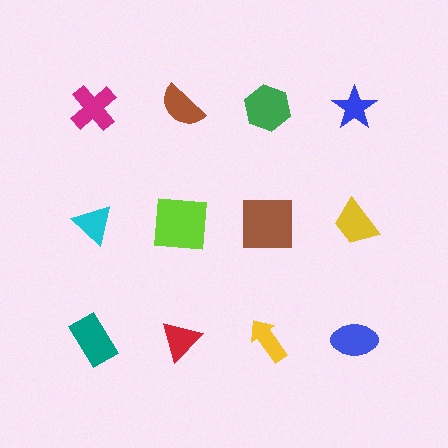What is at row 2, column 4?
A yellow trapezoid.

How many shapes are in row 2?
4 shapes.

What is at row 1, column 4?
A blue star.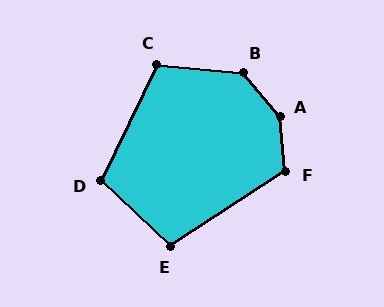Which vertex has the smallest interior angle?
E, at approximately 104 degrees.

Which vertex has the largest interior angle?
A, at approximately 146 degrees.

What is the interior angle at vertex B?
Approximately 135 degrees (obtuse).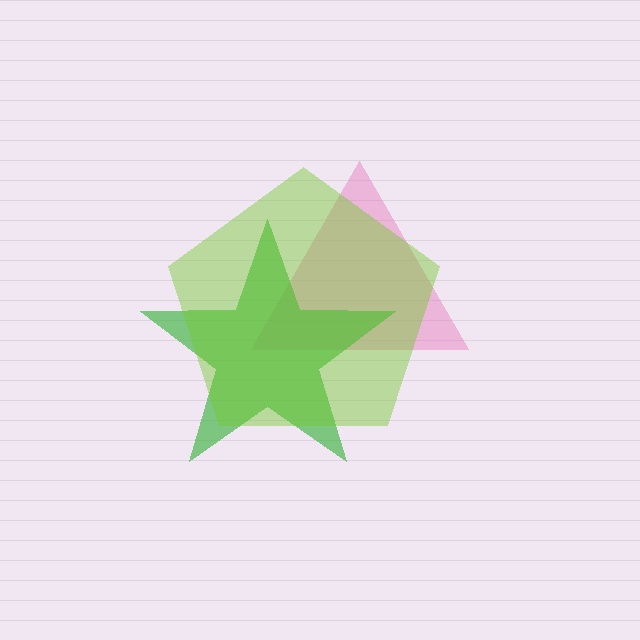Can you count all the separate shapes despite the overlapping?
Yes, there are 3 separate shapes.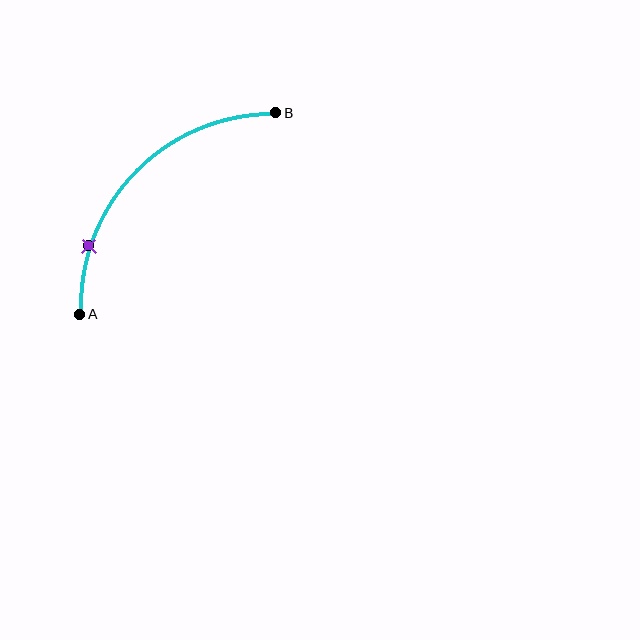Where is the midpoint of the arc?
The arc midpoint is the point on the curve farthest from the straight line joining A and B. It sits above and to the left of that line.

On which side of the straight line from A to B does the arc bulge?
The arc bulges above and to the left of the straight line connecting A and B.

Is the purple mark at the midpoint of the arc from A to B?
No. The purple mark lies on the arc but is closer to endpoint A. The arc midpoint would be at the point on the curve equidistant along the arc from both A and B.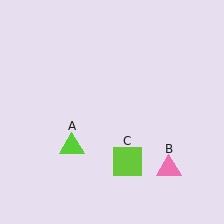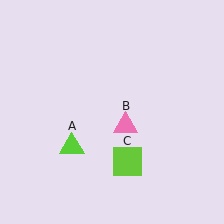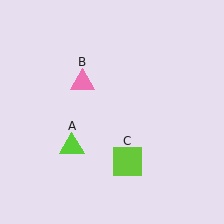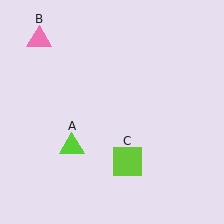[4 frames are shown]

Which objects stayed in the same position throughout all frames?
Lime triangle (object A) and lime square (object C) remained stationary.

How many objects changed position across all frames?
1 object changed position: pink triangle (object B).